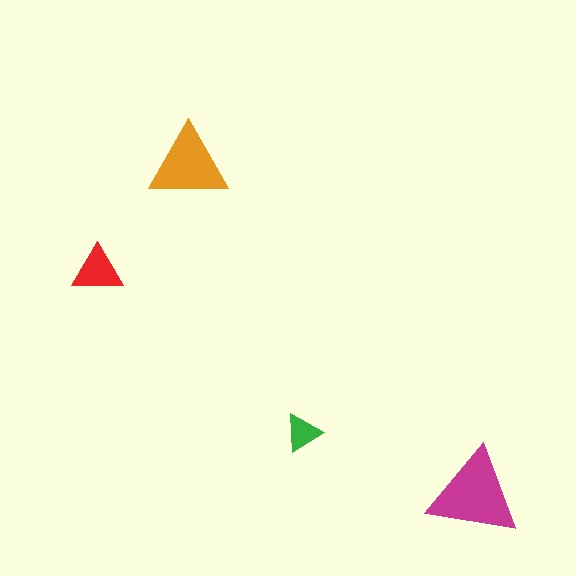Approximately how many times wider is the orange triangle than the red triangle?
About 1.5 times wider.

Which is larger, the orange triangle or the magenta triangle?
The magenta one.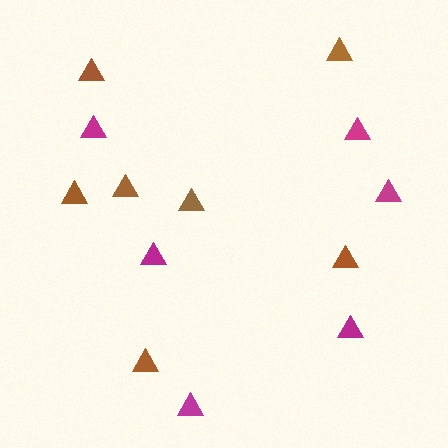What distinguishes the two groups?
There are 2 groups: one group of magenta triangles (6) and one group of brown triangles (7).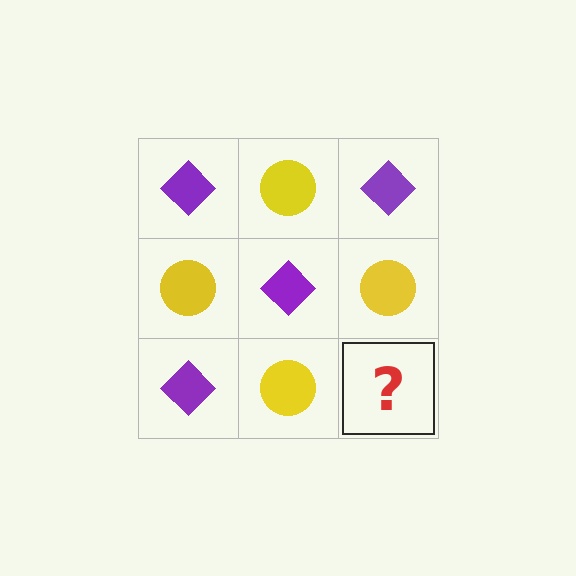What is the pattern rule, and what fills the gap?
The rule is that it alternates purple diamond and yellow circle in a checkerboard pattern. The gap should be filled with a purple diamond.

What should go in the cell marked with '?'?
The missing cell should contain a purple diamond.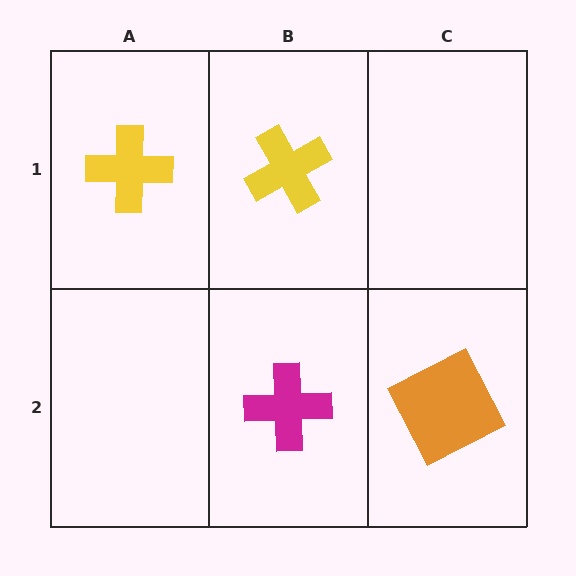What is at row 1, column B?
A yellow cross.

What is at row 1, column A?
A yellow cross.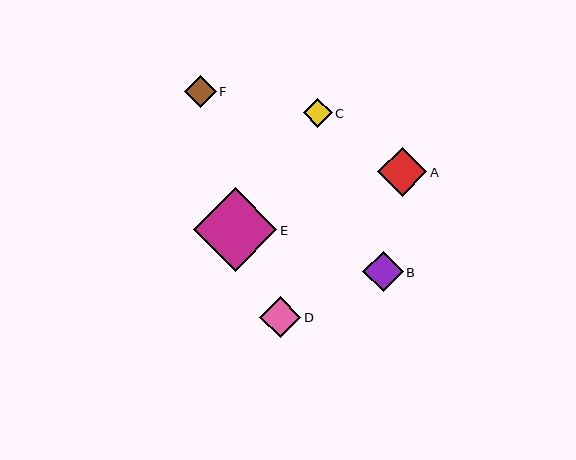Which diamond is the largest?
Diamond E is the largest with a size of approximately 84 pixels.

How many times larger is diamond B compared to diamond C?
Diamond B is approximately 1.4 times the size of diamond C.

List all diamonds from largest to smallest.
From largest to smallest: E, A, D, B, F, C.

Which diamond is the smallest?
Diamond C is the smallest with a size of approximately 28 pixels.